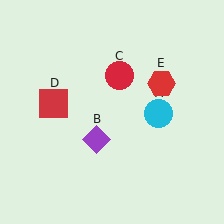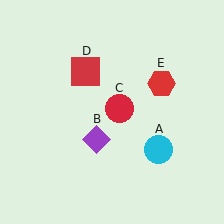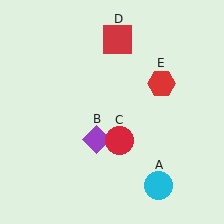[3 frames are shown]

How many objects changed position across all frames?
3 objects changed position: cyan circle (object A), red circle (object C), red square (object D).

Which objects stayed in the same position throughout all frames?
Purple diamond (object B) and red hexagon (object E) remained stationary.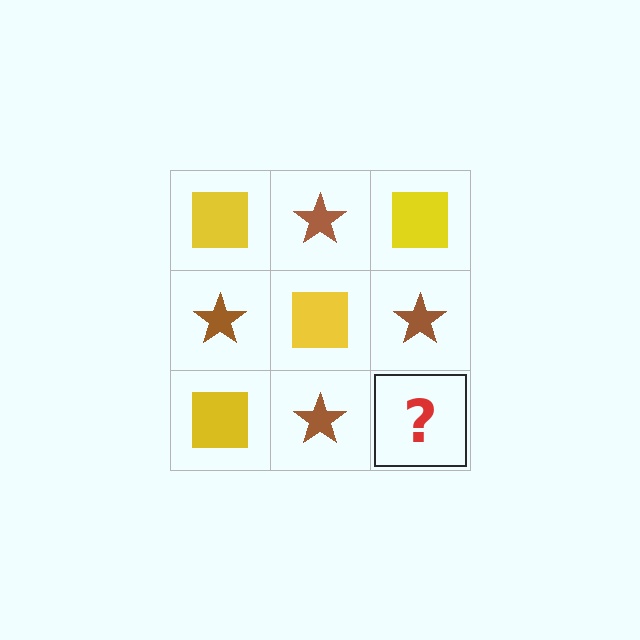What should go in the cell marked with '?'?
The missing cell should contain a yellow square.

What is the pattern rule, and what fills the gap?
The rule is that it alternates yellow square and brown star in a checkerboard pattern. The gap should be filled with a yellow square.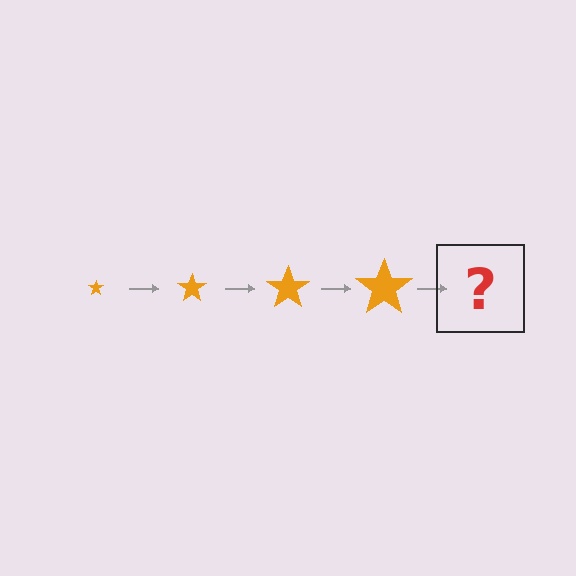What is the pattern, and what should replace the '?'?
The pattern is that the star gets progressively larger each step. The '?' should be an orange star, larger than the previous one.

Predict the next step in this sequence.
The next step is an orange star, larger than the previous one.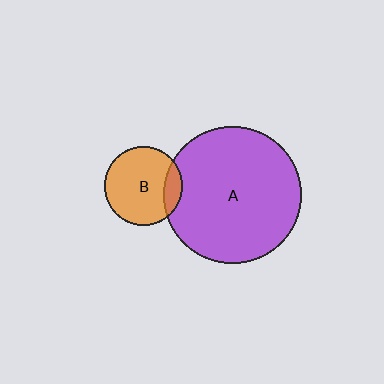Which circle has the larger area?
Circle A (purple).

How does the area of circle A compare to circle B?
Approximately 3.1 times.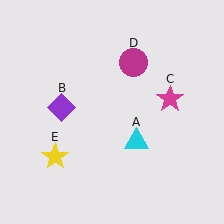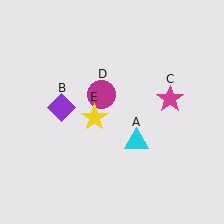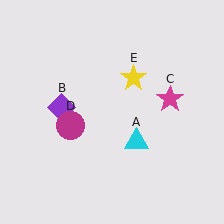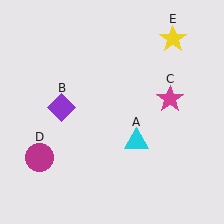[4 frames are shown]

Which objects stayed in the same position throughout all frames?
Cyan triangle (object A) and purple diamond (object B) and magenta star (object C) remained stationary.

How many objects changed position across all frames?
2 objects changed position: magenta circle (object D), yellow star (object E).